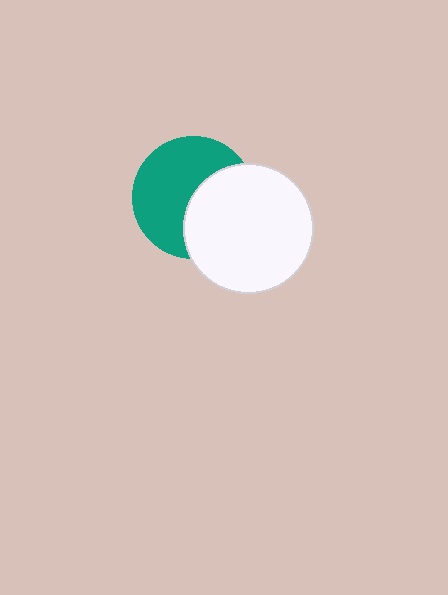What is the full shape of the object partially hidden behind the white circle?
The partially hidden object is a teal circle.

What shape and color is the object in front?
The object in front is a white circle.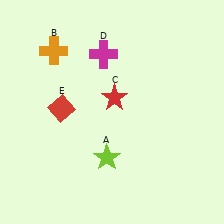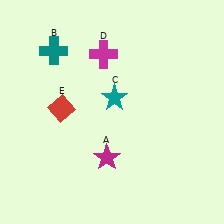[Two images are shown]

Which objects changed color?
A changed from lime to magenta. B changed from orange to teal. C changed from red to teal.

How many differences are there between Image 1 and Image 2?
There are 3 differences between the two images.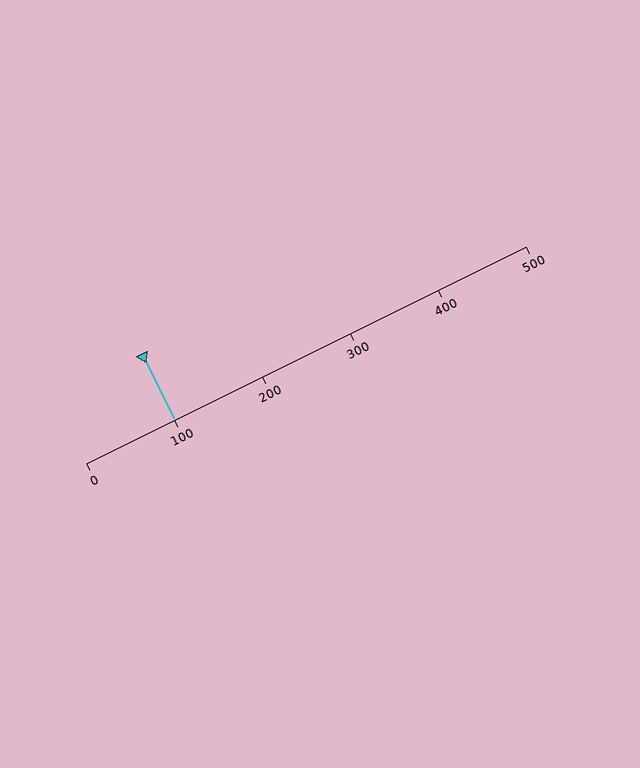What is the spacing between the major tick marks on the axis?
The major ticks are spaced 100 apart.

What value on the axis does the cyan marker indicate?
The marker indicates approximately 100.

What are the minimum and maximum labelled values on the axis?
The axis runs from 0 to 500.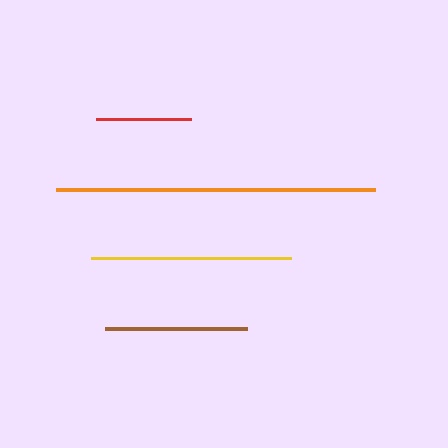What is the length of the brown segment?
The brown segment is approximately 141 pixels long.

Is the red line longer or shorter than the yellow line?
The yellow line is longer than the red line.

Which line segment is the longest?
The orange line is the longest at approximately 319 pixels.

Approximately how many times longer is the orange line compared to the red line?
The orange line is approximately 3.4 times the length of the red line.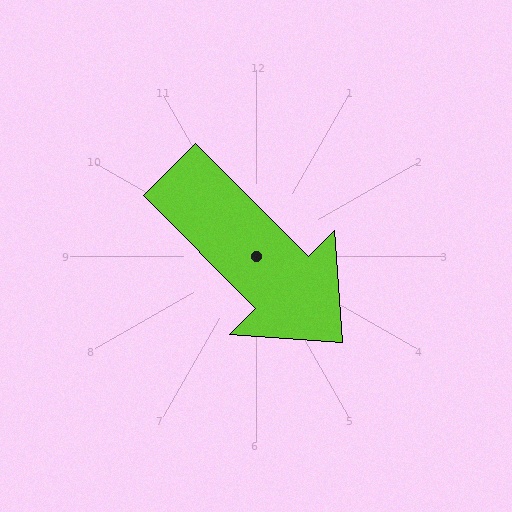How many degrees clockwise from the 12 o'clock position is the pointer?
Approximately 135 degrees.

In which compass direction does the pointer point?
Southeast.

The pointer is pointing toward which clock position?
Roughly 5 o'clock.